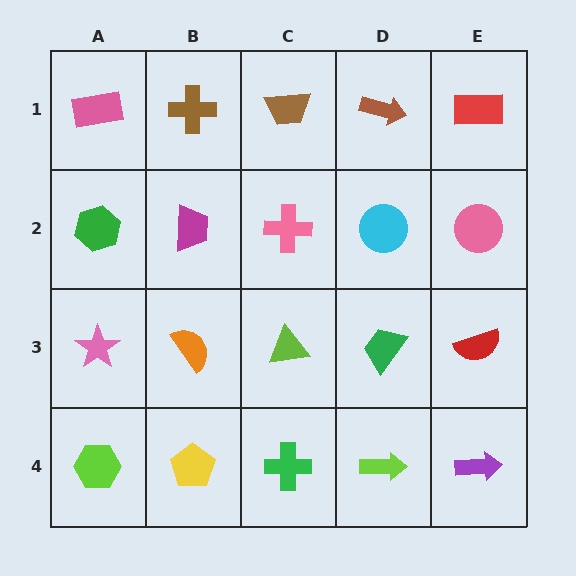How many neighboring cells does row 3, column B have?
4.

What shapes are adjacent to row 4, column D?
A green trapezoid (row 3, column D), a green cross (row 4, column C), a purple arrow (row 4, column E).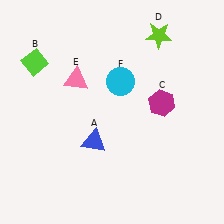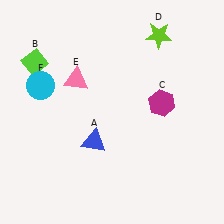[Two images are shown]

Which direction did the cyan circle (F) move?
The cyan circle (F) moved left.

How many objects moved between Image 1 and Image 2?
1 object moved between the two images.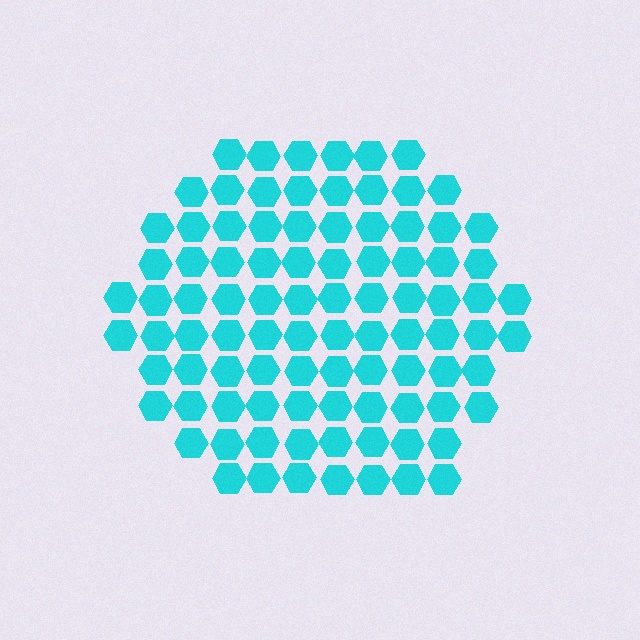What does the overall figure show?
The overall figure shows a hexagon.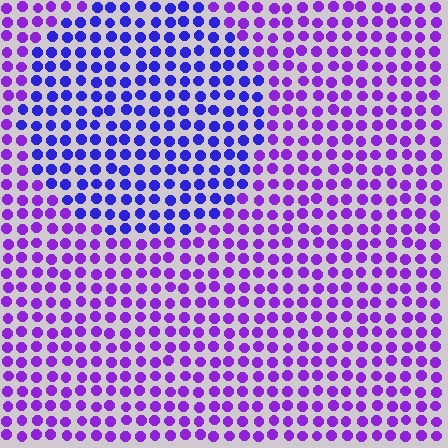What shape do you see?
I see a circle.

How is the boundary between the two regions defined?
The boundary is defined purely by a slight shift in hue (about 33 degrees). Spacing, size, and orientation are identical on both sides.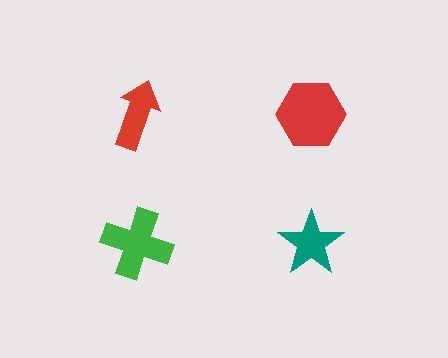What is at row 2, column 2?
A teal star.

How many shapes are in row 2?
2 shapes.